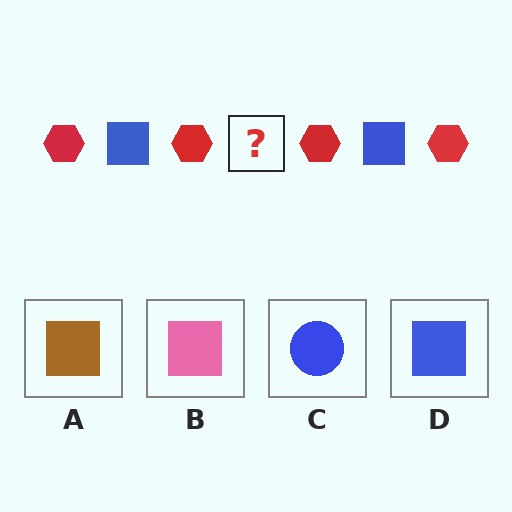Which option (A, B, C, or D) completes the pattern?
D.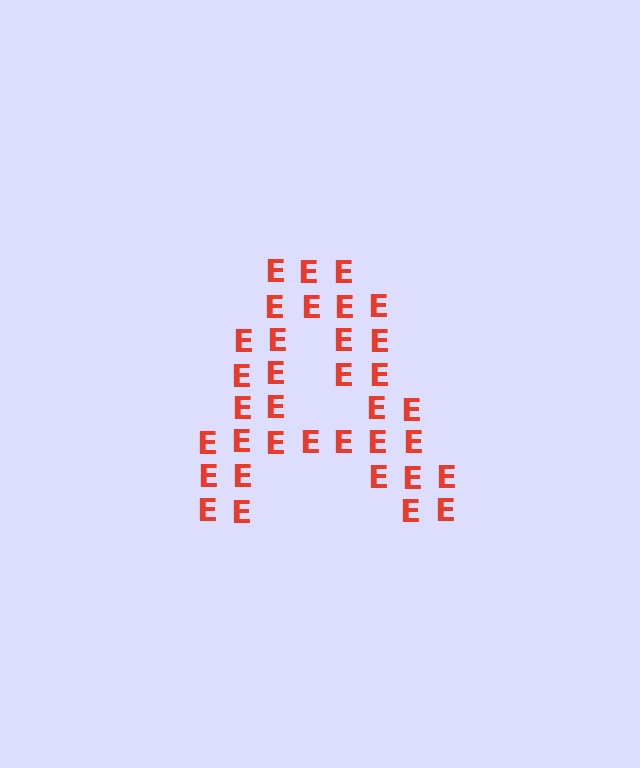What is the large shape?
The large shape is the letter A.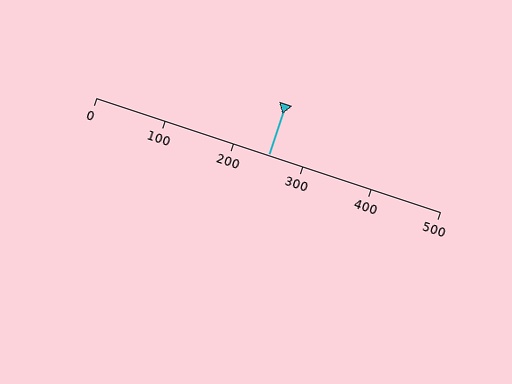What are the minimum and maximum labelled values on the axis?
The axis runs from 0 to 500.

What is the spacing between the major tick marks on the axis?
The major ticks are spaced 100 apart.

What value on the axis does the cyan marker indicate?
The marker indicates approximately 250.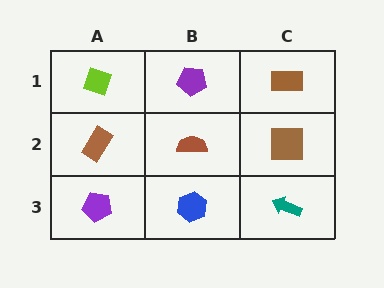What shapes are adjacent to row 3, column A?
A brown rectangle (row 2, column A), a blue hexagon (row 3, column B).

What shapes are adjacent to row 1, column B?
A brown semicircle (row 2, column B), a lime diamond (row 1, column A), a brown rectangle (row 1, column C).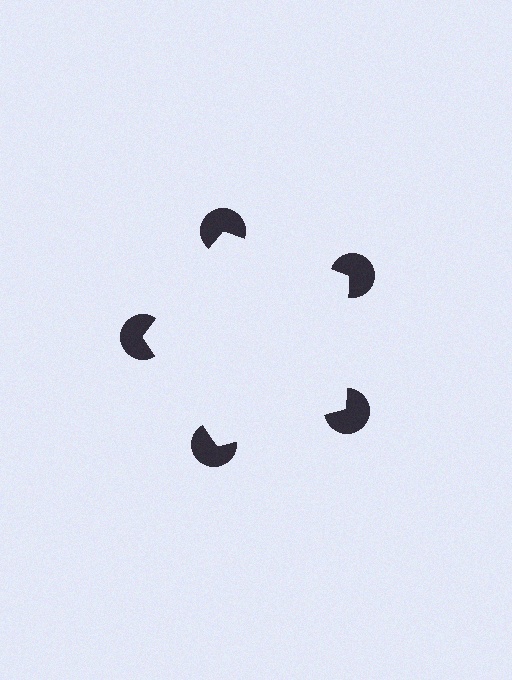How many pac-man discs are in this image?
There are 5 — one at each vertex of the illusory pentagon.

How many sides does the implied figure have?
5 sides.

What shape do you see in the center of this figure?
An illusory pentagon — its edges are inferred from the aligned wedge cuts in the pac-man discs, not physically drawn.